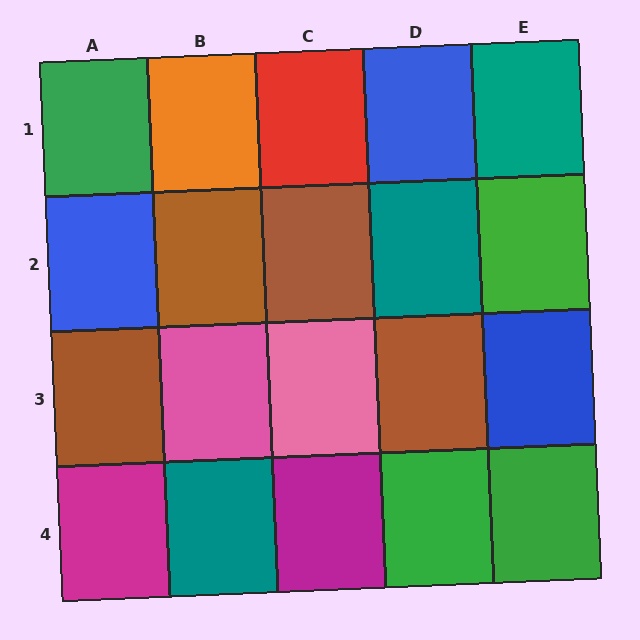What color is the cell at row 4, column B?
Teal.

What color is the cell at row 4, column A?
Magenta.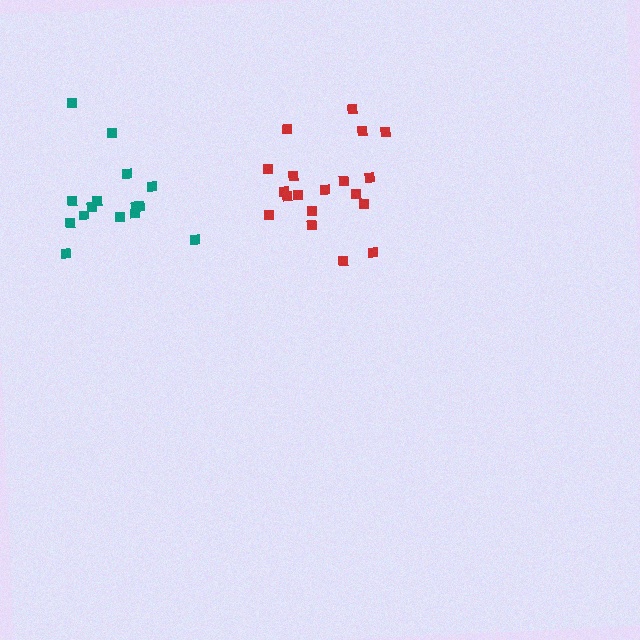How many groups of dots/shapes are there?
There are 2 groups.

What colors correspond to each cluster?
The clusters are colored: red, teal.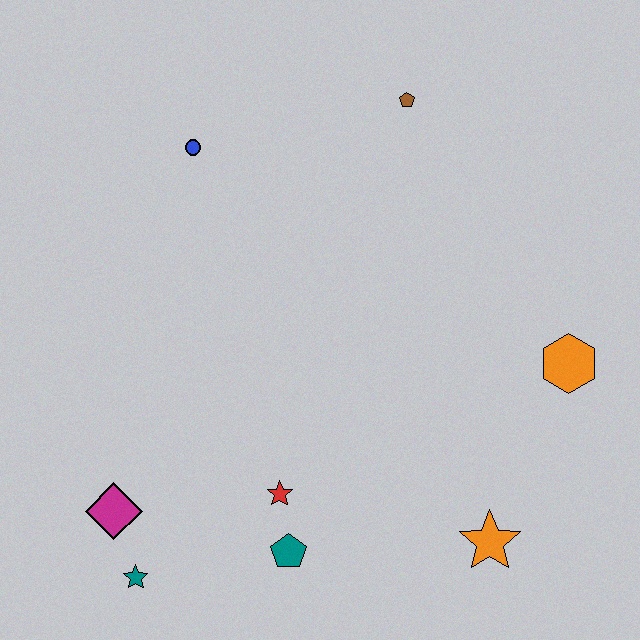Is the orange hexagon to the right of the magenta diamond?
Yes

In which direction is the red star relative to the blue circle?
The red star is below the blue circle.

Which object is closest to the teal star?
The magenta diamond is closest to the teal star.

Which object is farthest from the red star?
The brown pentagon is farthest from the red star.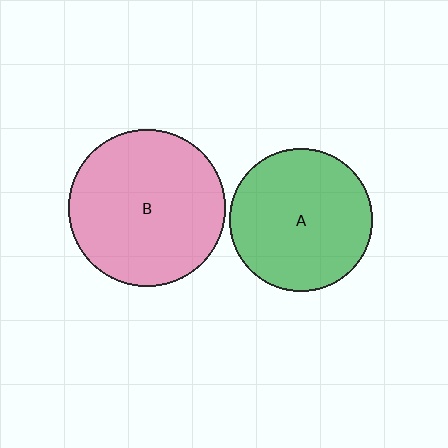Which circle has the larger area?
Circle B (pink).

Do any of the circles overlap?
No, none of the circles overlap.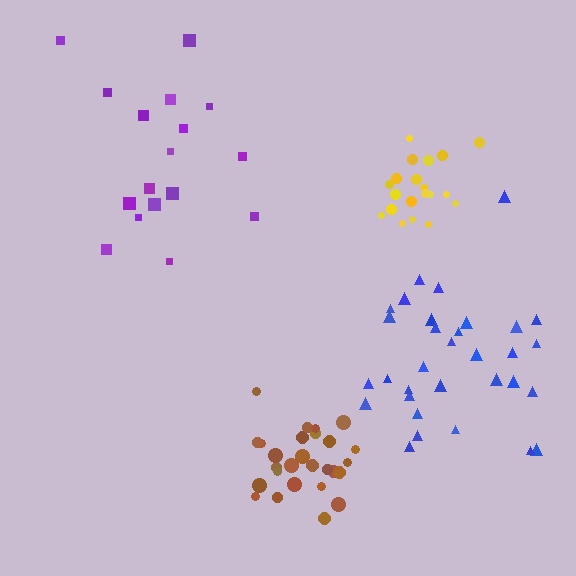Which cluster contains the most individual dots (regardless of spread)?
Blue (32).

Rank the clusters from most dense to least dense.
brown, yellow, blue, purple.